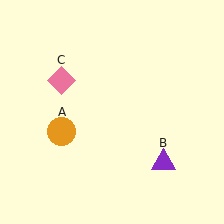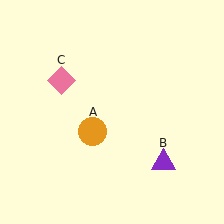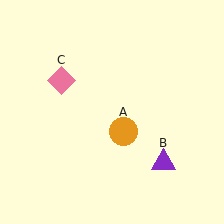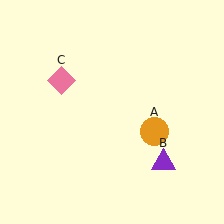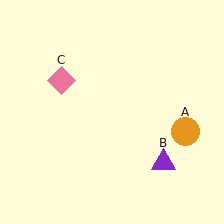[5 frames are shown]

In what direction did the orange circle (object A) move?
The orange circle (object A) moved right.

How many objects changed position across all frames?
1 object changed position: orange circle (object A).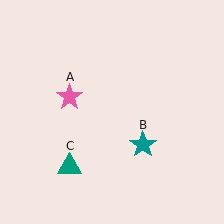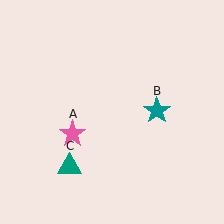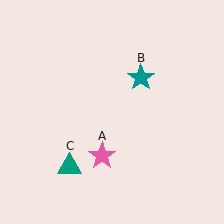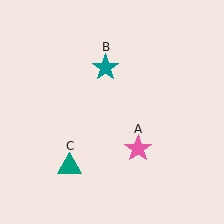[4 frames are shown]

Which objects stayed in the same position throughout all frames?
Teal triangle (object C) remained stationary.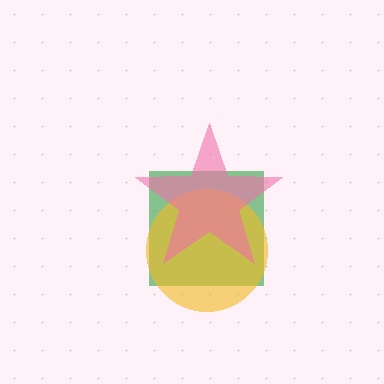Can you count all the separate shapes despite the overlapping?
Yes, there are 3 separate shapes.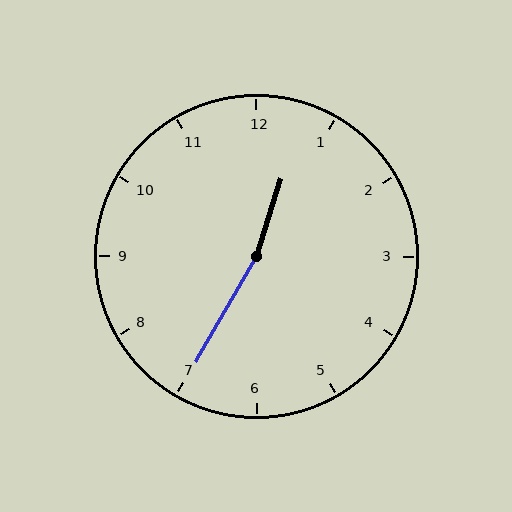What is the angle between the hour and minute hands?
Approximately 168 degrees.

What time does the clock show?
12:35.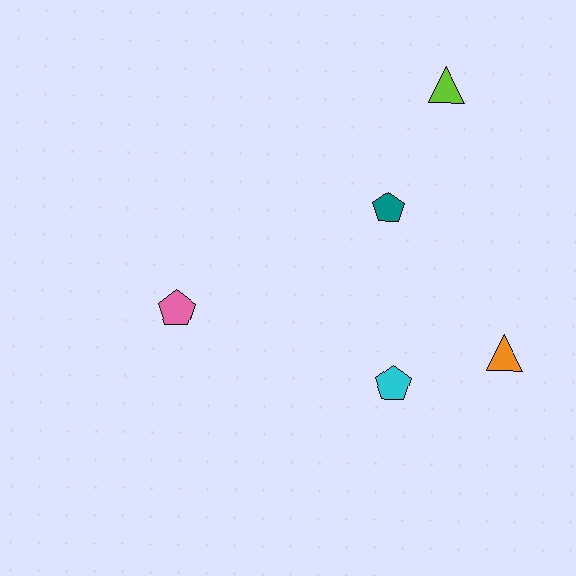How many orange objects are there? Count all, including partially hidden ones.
There is 1 orange object.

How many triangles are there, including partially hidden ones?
There are 2 triangles.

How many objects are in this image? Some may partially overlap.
There are 5 objects.